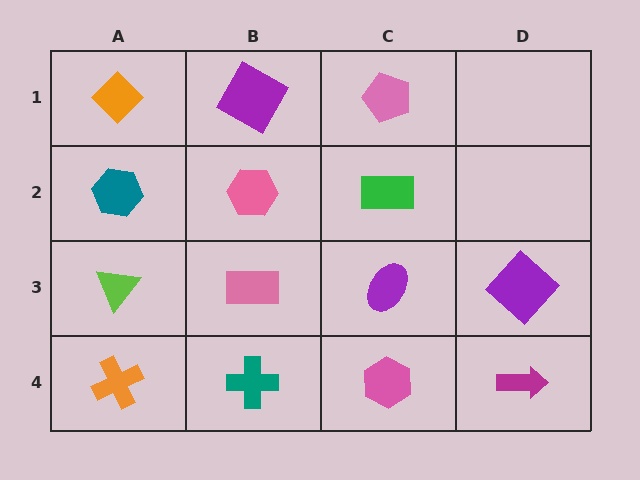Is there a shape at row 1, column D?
No, that cell is empty.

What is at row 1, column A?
An orange diamond.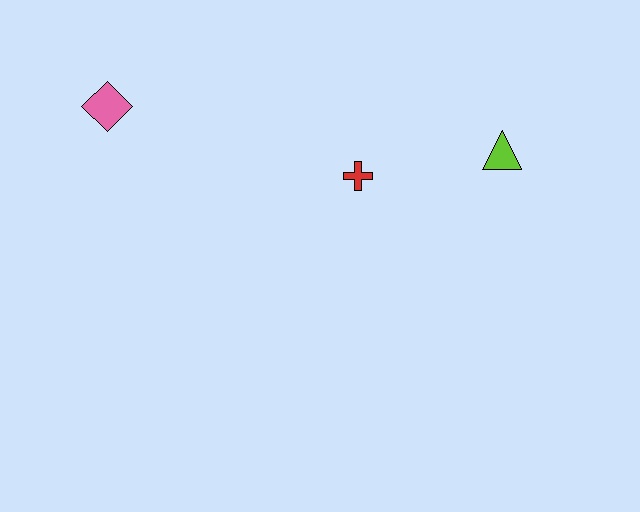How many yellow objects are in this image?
There are no yellow objects.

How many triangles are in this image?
There is 1 triangle.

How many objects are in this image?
There are 3 objects.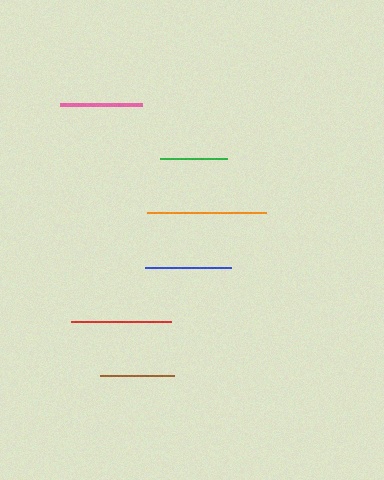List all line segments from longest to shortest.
From longest to shortest: orange, red, blue, pink, brown, green.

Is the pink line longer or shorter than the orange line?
The orange line is longer than the pink line.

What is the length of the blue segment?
The blue segment is approximately 86 pixels long.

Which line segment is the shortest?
The green line is the shortest at approximately 66 pixels.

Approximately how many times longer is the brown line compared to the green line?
The brown line is approximately 1.1 times the length of the green line.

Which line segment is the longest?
The orange line is the longest at approximately 119 pixels.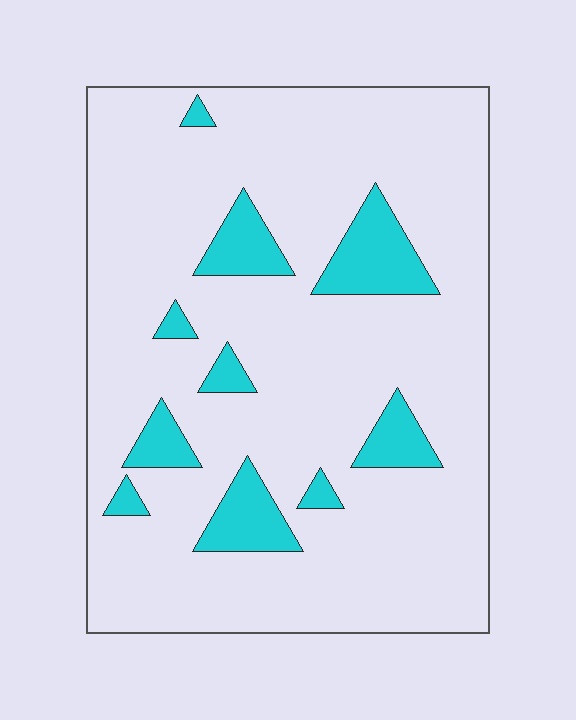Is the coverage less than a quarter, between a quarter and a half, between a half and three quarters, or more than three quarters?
Less than a quarter.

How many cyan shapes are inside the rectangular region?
10.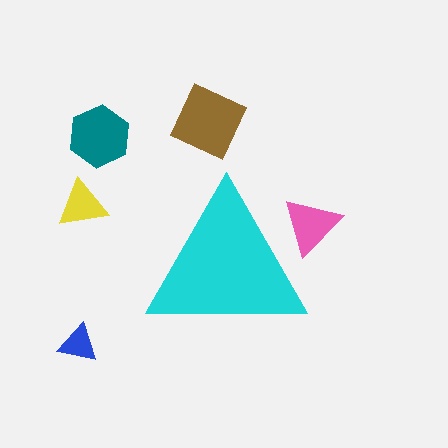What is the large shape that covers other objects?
A cyan triangle.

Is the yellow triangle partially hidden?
No, the yellow triangle is fully visible.